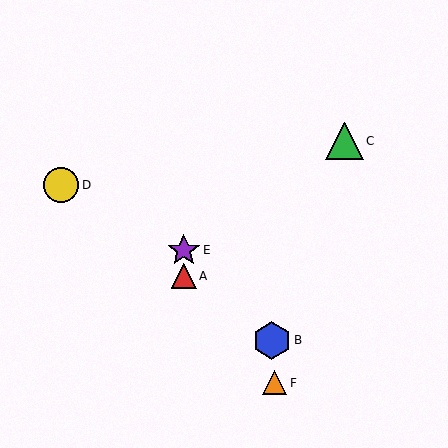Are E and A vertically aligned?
Yes, both are at x≈184.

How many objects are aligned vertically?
2 objects (A, E) are aligned vertically.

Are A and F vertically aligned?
No, A is at x≈184 and F is at x≈275.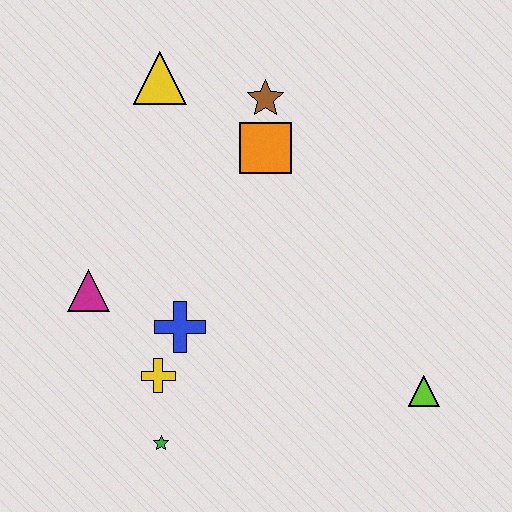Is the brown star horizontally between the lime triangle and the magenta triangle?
Yes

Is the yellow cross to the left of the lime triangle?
Yes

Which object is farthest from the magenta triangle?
The lime triangle is farthest from the magenta triangle.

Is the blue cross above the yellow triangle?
No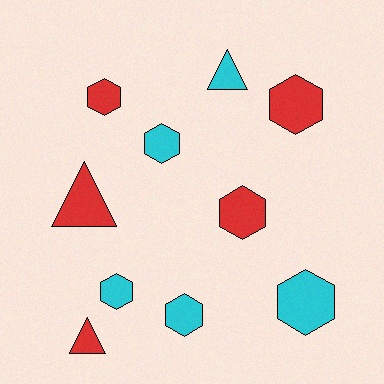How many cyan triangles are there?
There is 1 cyan triangle.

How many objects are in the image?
There are 10 objects.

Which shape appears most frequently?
Hexagon, with 7 objects.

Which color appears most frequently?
Cyan, with 5 objects.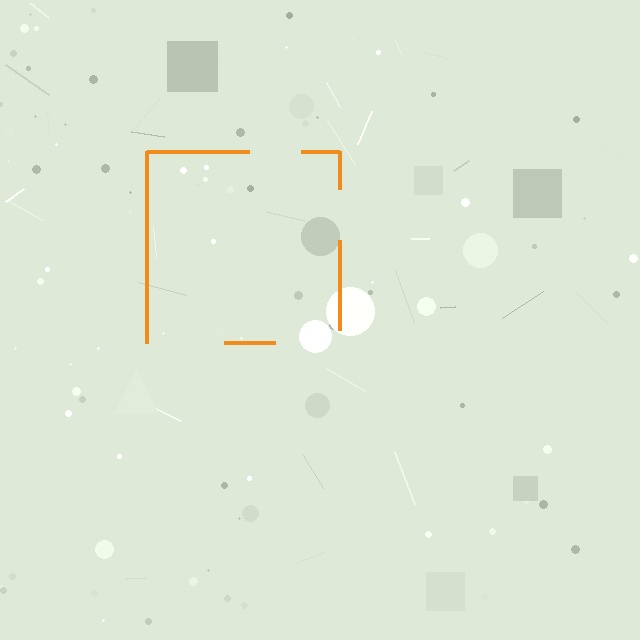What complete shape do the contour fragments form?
The contour fragments form a square.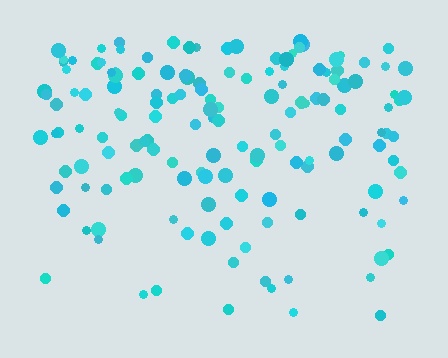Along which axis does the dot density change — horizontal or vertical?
Vertical.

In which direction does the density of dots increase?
From bottom to top, with the top side densest.